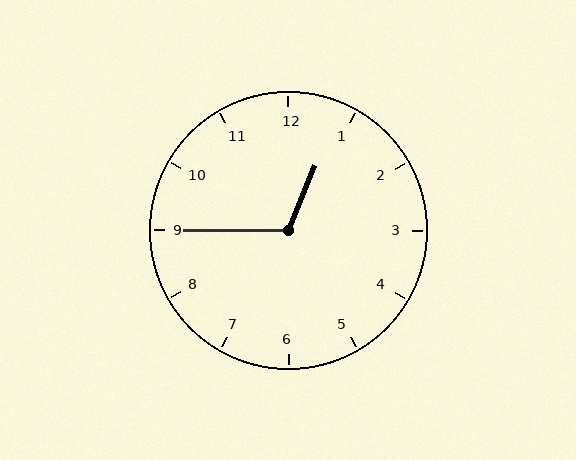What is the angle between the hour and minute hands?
Approximately 112 degrees.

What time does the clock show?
12:45.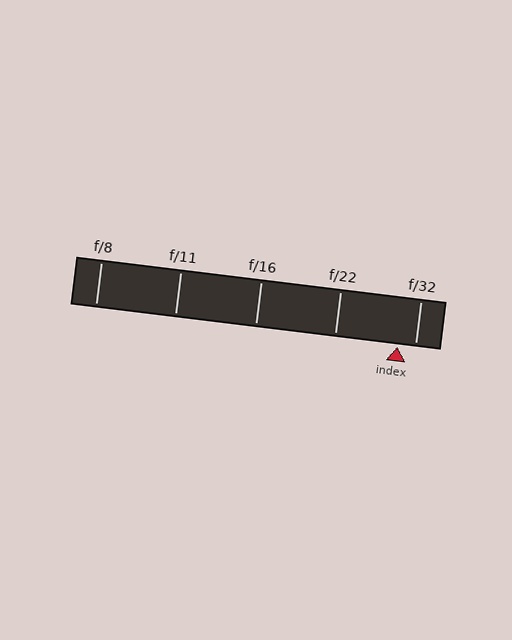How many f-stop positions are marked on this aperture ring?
There are 5 f-stop positions marked.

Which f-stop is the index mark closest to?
The index mark is closest to f/32.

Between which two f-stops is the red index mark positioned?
The index mark is between f/22 and f/32.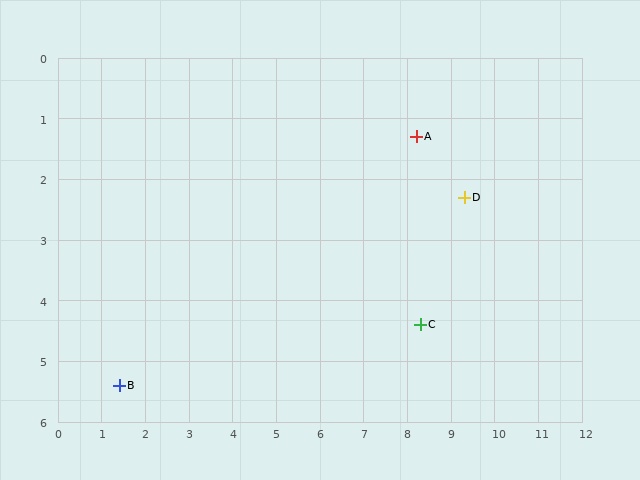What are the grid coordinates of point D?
Point D is at approximately (9.3, 2.3).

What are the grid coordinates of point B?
Point B is at approximately (1.4, 5.4).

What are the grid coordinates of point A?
Point A is at approximately (8.2, 1.3).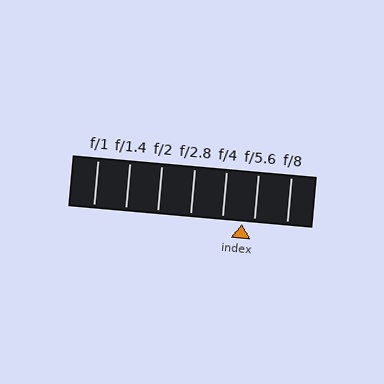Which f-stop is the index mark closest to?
The index mark is closest to f/5.6.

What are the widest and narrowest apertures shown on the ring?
The widest aperture shown is f/1 and the narrowest is f/8.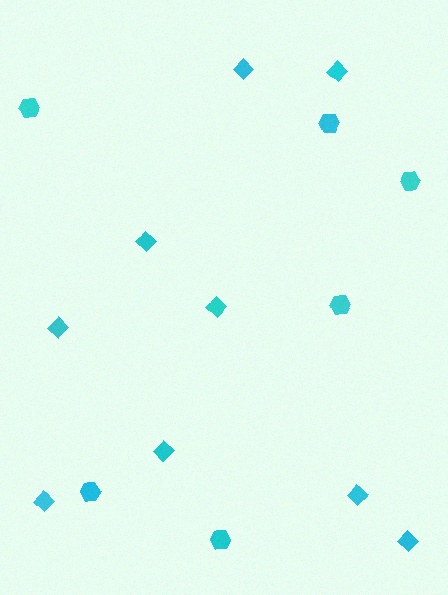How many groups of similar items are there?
There are 2 groups: one group of hexagons (6) and one group of diamonds (9).